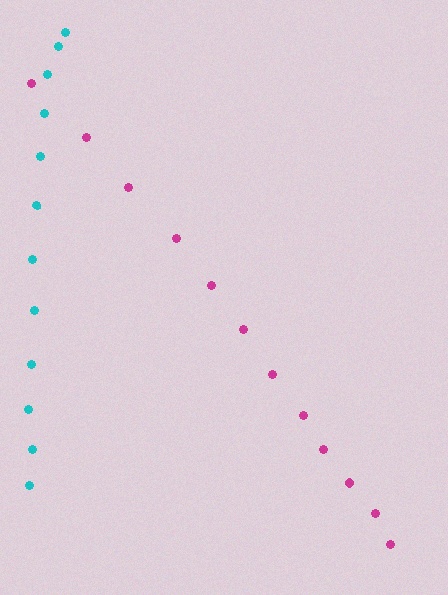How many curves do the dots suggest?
There are 2 distinct paths.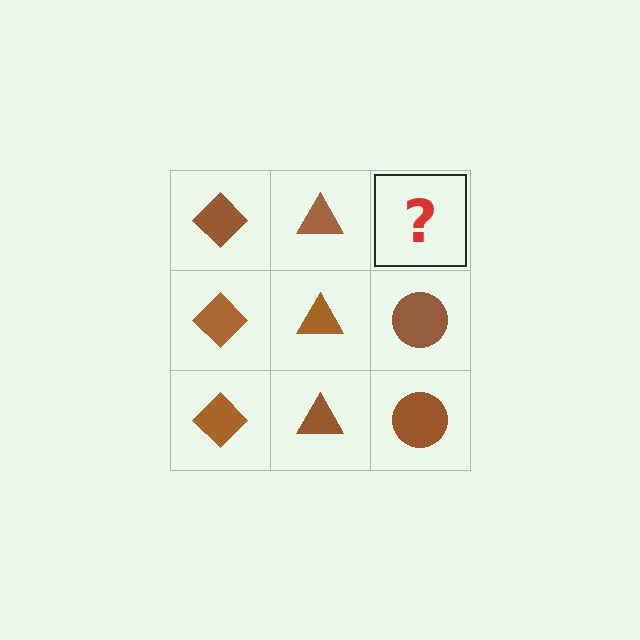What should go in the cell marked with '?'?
The missing cell should contain a brown circle.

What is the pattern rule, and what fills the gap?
The rule is that each column has a consistent shape. The gap should be filled with a brown circle.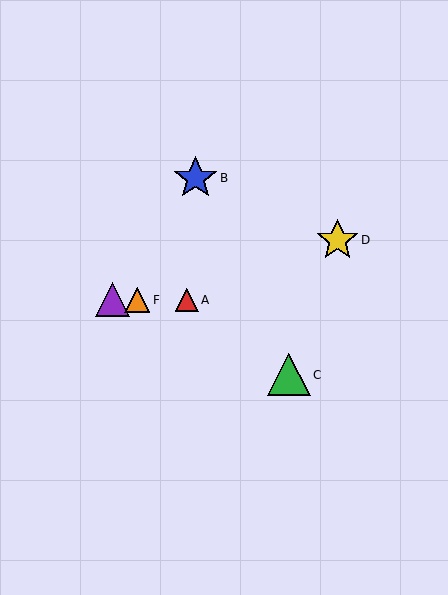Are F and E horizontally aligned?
Yes, both are at y≈300.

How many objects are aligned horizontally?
3 objects (A, E, F) are aligned horizontally.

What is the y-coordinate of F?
Object F is at y≈300.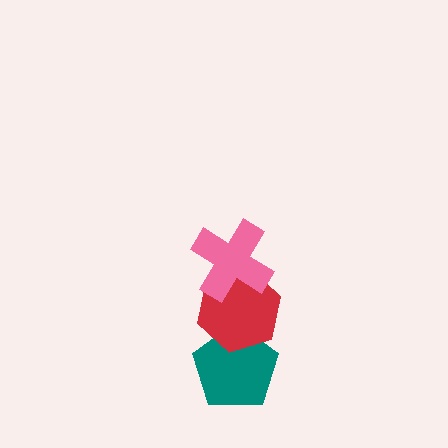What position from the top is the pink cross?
The pink cross is 1st from the top.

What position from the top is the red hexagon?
The red hexagon is 2nd from the top.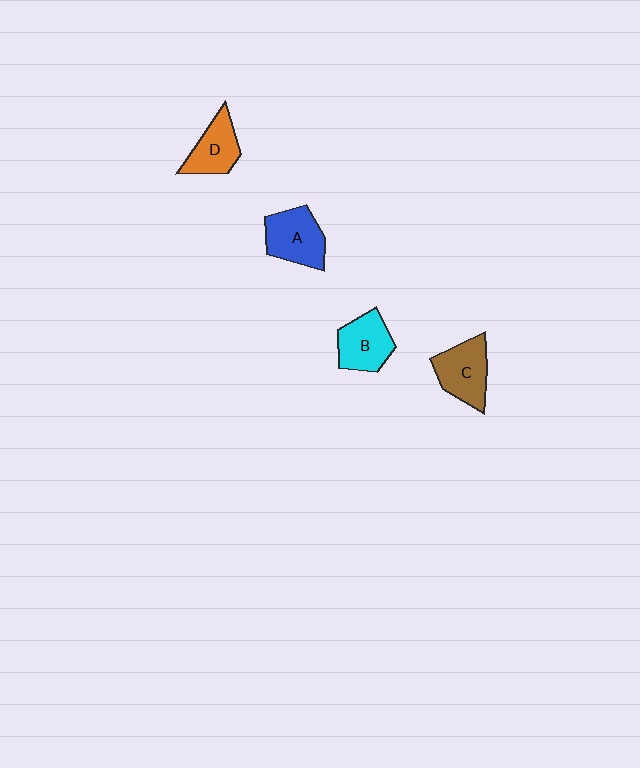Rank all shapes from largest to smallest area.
From largest to smallest: A (blue), C (brown), B (cyan), D (orange).